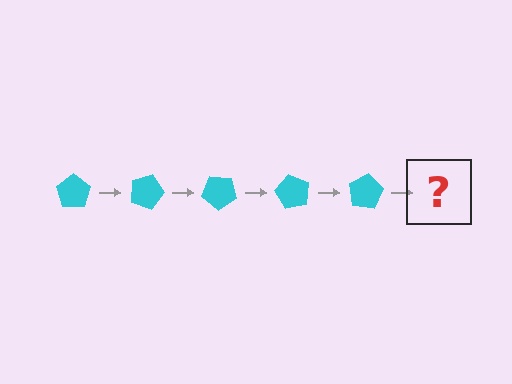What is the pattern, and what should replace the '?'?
The pattern is that the pentagon rotates 20 degrees each step. The '?' should be a cyan pentagon rotated 100 degrees.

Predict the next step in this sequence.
The next step is a cyan pentagon rotated 100 degrees.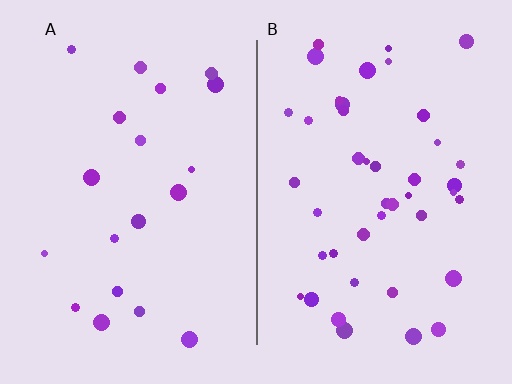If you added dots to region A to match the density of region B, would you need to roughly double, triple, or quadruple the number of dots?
Approximately double.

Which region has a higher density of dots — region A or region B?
B (the right).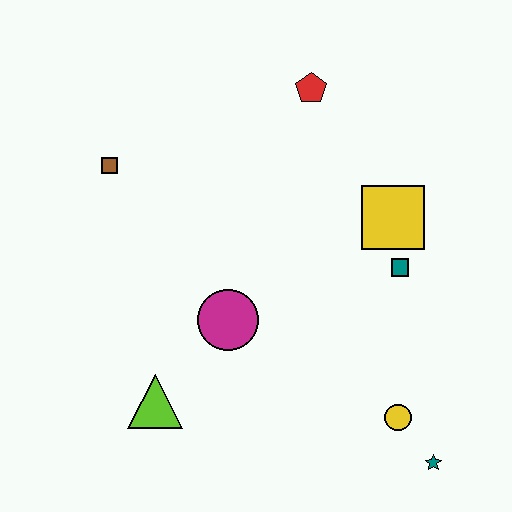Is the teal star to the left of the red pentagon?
No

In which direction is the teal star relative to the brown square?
The teal star is to the right of the brown square.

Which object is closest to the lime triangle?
The magenta circle is closest to the lime triangle.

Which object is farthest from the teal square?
The brown square is farthest from the teal square.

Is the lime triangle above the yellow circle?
Yes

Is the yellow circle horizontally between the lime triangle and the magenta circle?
No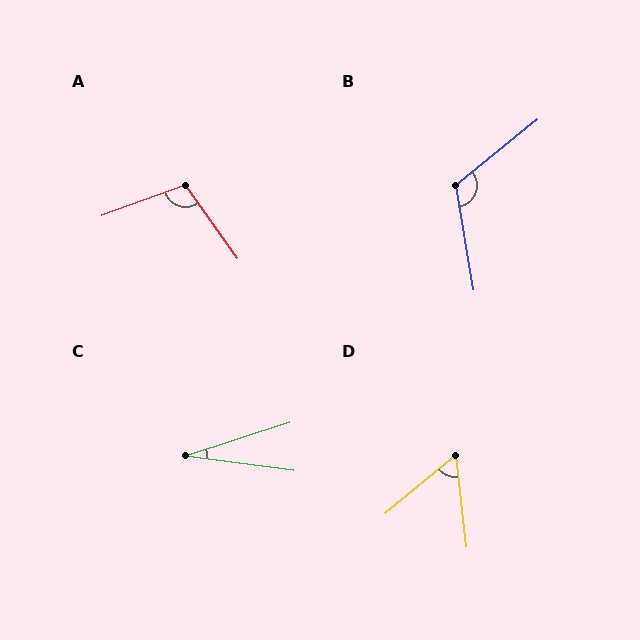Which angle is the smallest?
C, at approximately 26 degrees.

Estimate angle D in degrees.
Approximately 57 degrees.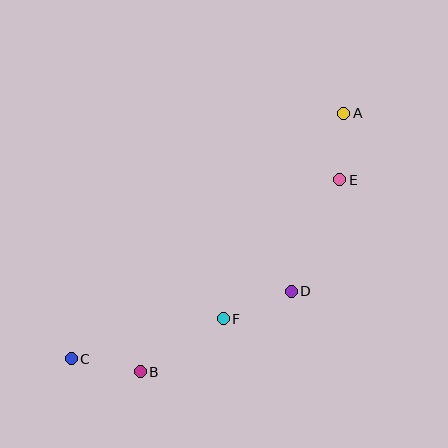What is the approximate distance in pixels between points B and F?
The distance between B and F is approximately 98 pixels.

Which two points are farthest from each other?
Points A and C are farthest from each other.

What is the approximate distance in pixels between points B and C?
The distance between B and C is approximately 70 pixels.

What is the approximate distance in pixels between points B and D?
The distance between B and D is approximately 171 pixels.